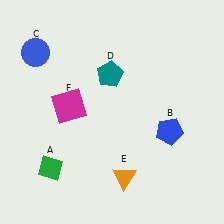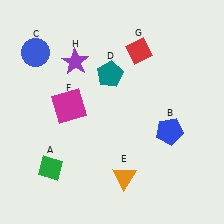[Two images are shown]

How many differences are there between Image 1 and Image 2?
There are 2 differences between the two images.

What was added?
A red diamond (G), a purple star (H) were added in Image 2.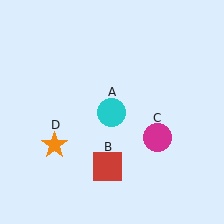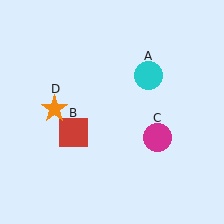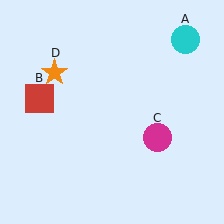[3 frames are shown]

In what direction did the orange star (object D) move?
The orange star (object D) moved up.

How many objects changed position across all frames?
3 objects changed position: cyan circle (object A), red square (object B), orange star (object D).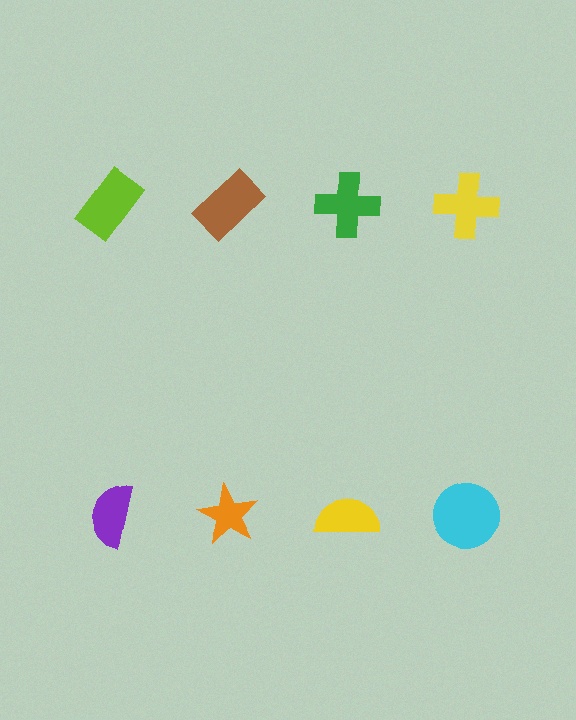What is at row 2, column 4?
A cyan circle.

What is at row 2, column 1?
A purple semicircle.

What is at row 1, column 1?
A lime rectangle.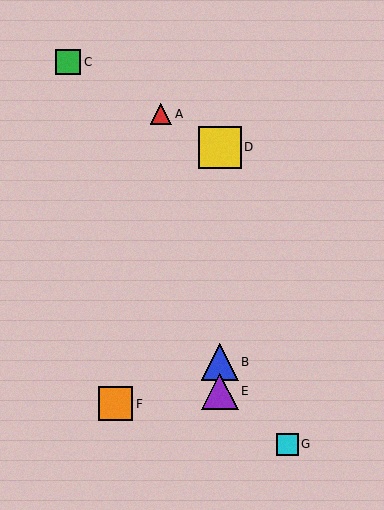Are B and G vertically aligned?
No, B is at x≈220 and G is at x≈287.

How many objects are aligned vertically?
3 objects (B, D, E) are aligned vertically.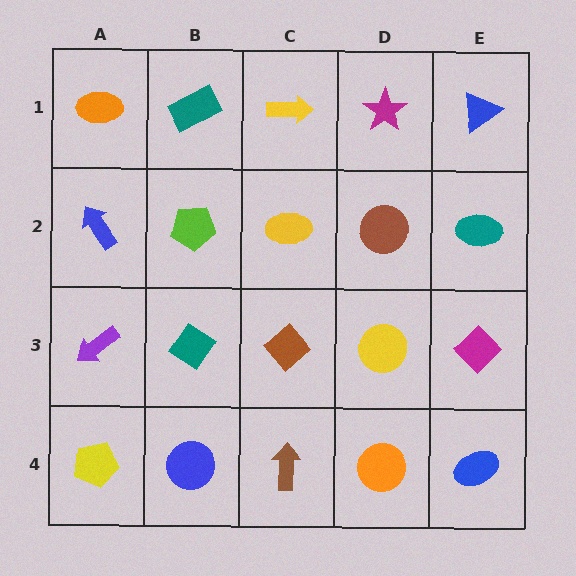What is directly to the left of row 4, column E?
An orange circle.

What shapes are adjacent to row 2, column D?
A magenta star (row 1, column D), a yellow circle (row 3, column D), a yellow ellipse (row 2, column C), a teal ellipse (row 2, column E).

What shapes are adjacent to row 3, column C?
A yellow ellipse (row 2, column C), a brown arrow (row 4, column C), a teal diamond (row 3, column B), a yellow circle (row 3, column D).